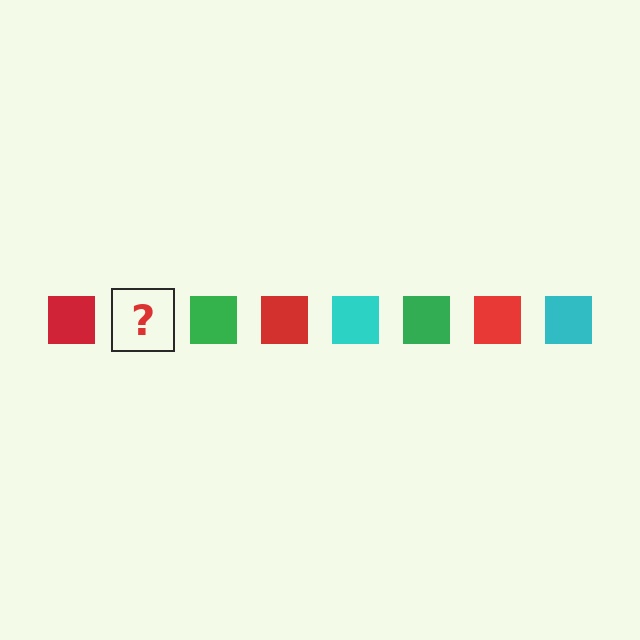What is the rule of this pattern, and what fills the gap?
The rule is that the pattern cycles through red, cyan, green squares. The gap should be filled with a cyan square.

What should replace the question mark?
The question mark should be replaced with a cyan square.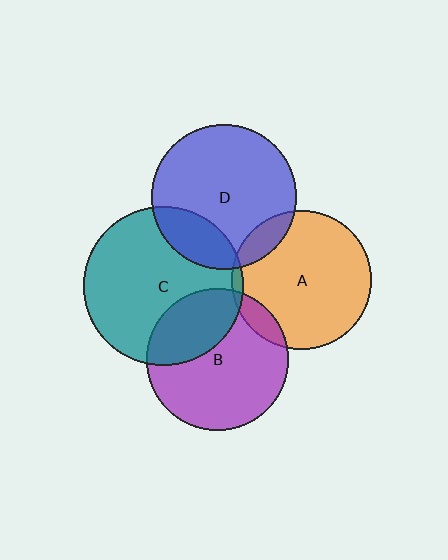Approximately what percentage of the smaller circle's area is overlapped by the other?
Approximately 5%.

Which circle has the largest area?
Circle C (teal).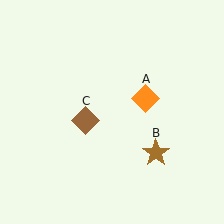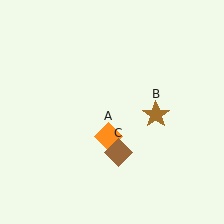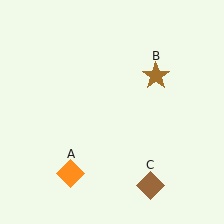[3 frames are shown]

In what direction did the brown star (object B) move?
The brown star (object B) moved up.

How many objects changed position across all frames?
3 objects changed position: orange diamond (object A), brown star (object B), brown diamond (object C).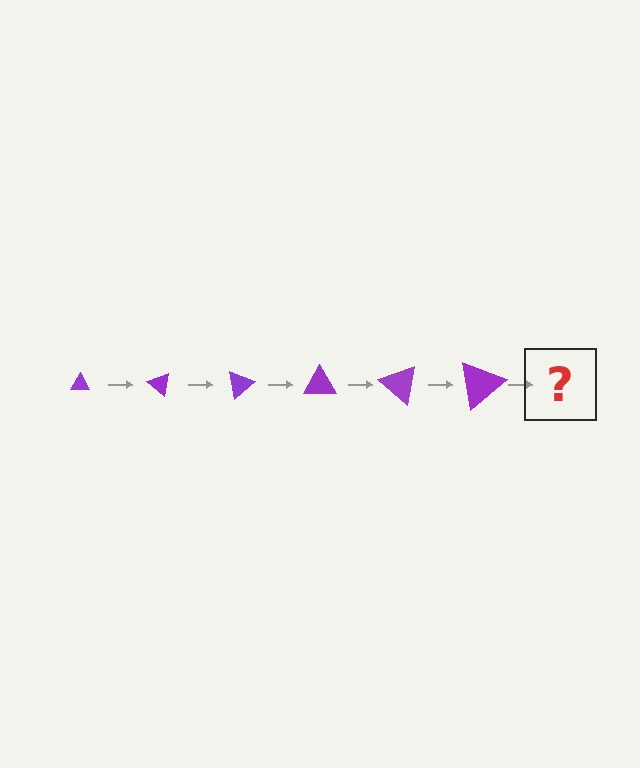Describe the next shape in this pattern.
It should be a triangle, larger than the previous one and rotated 240 degrees from the start.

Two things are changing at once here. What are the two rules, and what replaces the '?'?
The two rules are that the triangle grows larger each step and it rotates 40 degrees each step. The '?' should be a triangle, larger than the previous one and rotated 240 degrees from the start.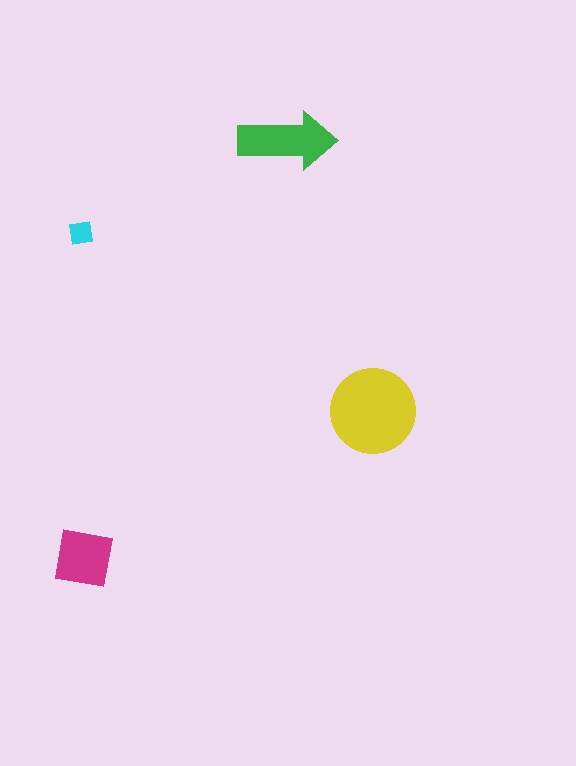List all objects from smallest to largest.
The cyan square, the magenta square, the green arrow, the yellow circle.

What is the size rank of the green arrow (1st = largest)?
2nd.